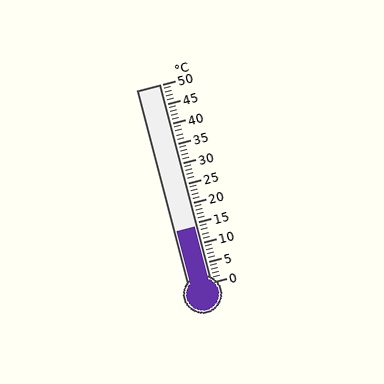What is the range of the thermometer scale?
The thermometer scale ranges from 0°C to 50°C.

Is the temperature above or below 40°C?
The temperature is below 40°C.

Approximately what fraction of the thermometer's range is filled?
The thermometer is filled to approximately 30% of its range.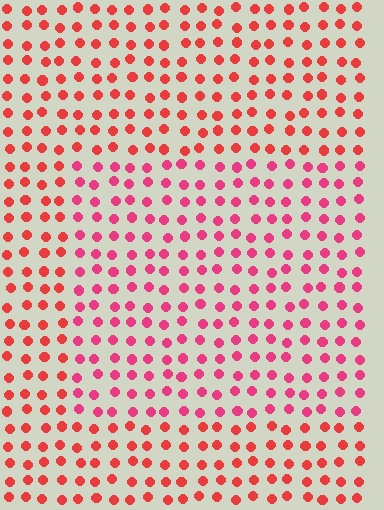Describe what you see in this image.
The image is filled with small red elements in a uniform arrangement. A rectangle-shaped region is visible where the elements are tinted to a slightly different hue, forming a subtle color boundary.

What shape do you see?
I see a rectangle.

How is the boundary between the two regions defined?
The boundary is defined purely by a slight shift in hue (about 25 degrees). Spacing, size, and orientation are identical on both sides.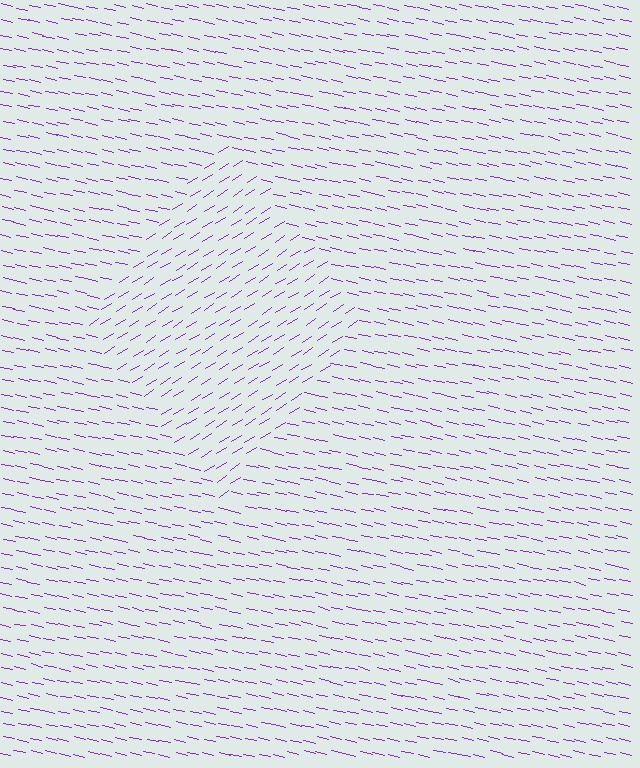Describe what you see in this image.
The image is filled with small purple line segments. A diamond region in the image has lines oriented differently from the surrounding lines, creating a visible texture boundary.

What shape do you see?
I see a diamond.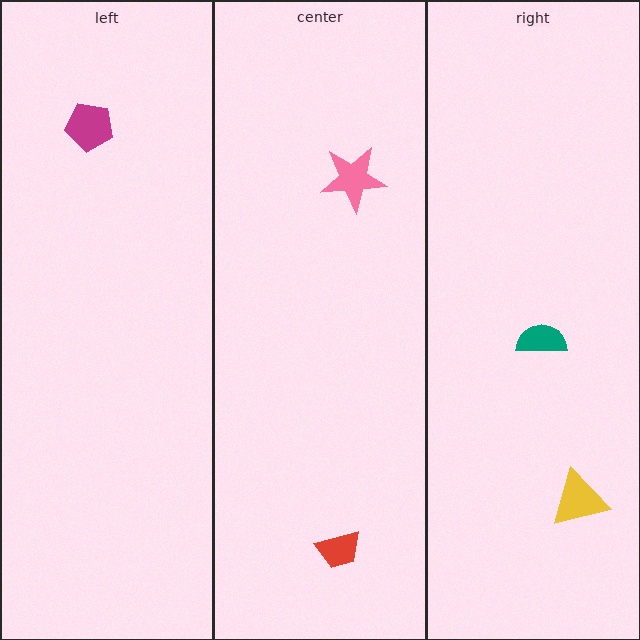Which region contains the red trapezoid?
The center region.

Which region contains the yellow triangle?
The right region.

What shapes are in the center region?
The pink star, the red trapezoid.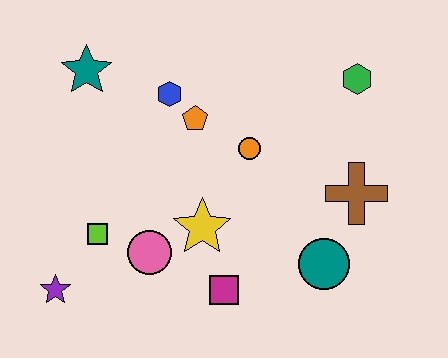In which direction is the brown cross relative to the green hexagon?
The brown cross is below the green hexagon.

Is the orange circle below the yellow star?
No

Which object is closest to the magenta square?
The yellow star is closest to the magenta square.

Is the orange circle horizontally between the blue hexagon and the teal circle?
Yes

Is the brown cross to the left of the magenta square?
No